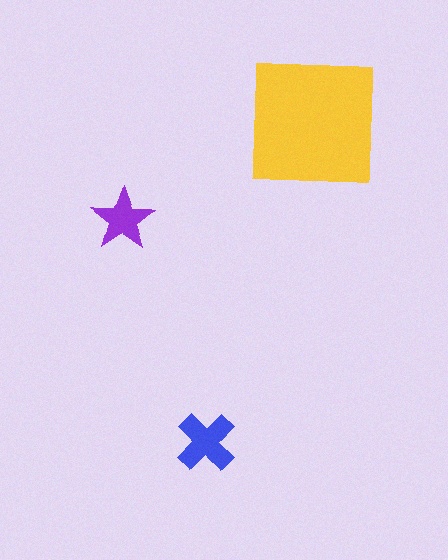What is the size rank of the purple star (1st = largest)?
3rd.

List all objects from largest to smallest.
The yellow square, the blue cross, the purple star.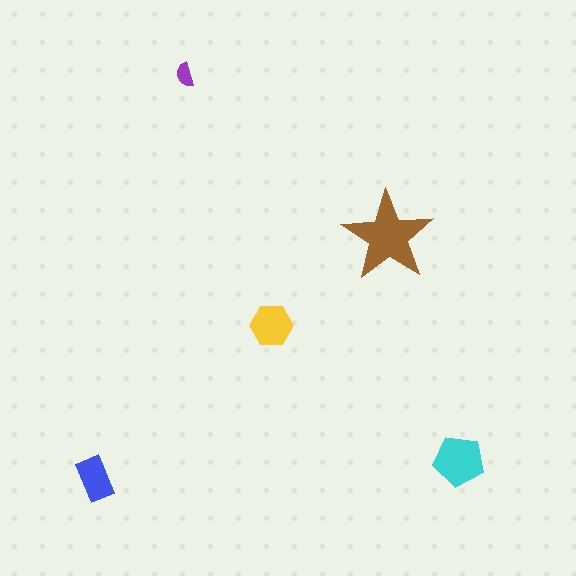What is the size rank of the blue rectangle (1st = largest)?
4th.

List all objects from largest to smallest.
The brown star, the cyan pentagon, the yellow hexagon, the blue rectangle, the purple semicircle.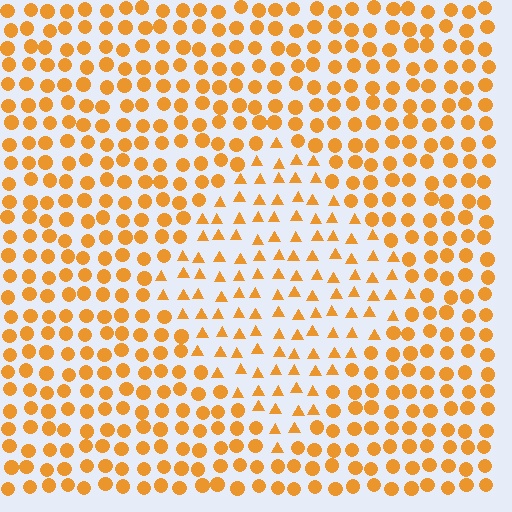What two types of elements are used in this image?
The image uses triangles inside the diamond region and circles outside it.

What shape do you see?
I see a diamond.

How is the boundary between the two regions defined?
The boundary is defined by a change in element shape: triangles inside vs. circles outside. All elements share the same color and spacing.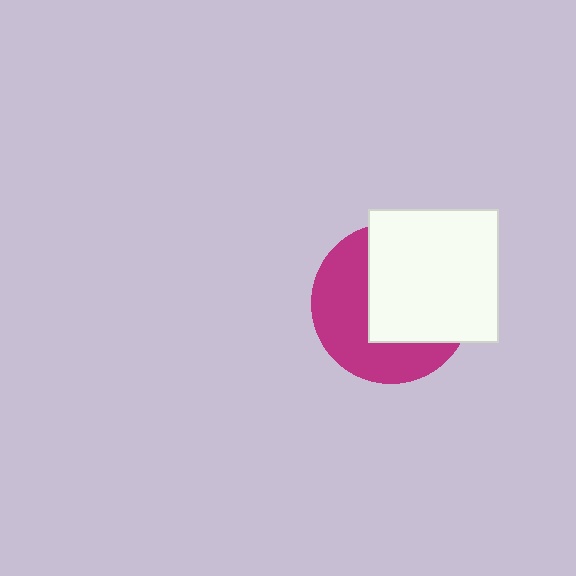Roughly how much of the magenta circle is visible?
About half of it is visible (roughly 46%).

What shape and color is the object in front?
The object in front is a white rectangle.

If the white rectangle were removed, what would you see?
You would see the complete magenta circle.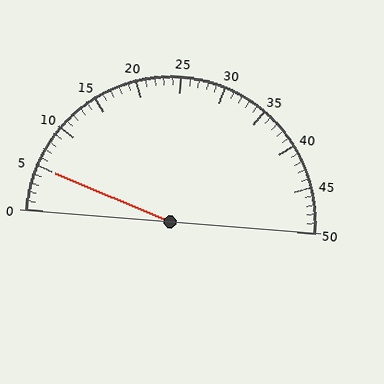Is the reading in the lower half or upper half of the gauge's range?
The reading is in the lower half of the range (0 to 50).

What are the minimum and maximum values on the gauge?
The gauge ranges from 0 to 50.